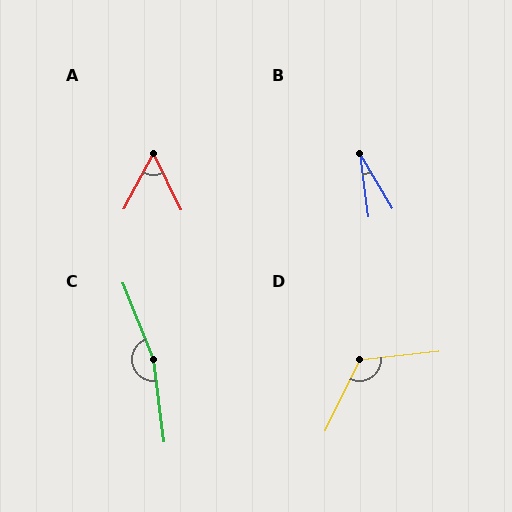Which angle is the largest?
C, at approximately 165 degrees.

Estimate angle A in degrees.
Approximately 54 degrees.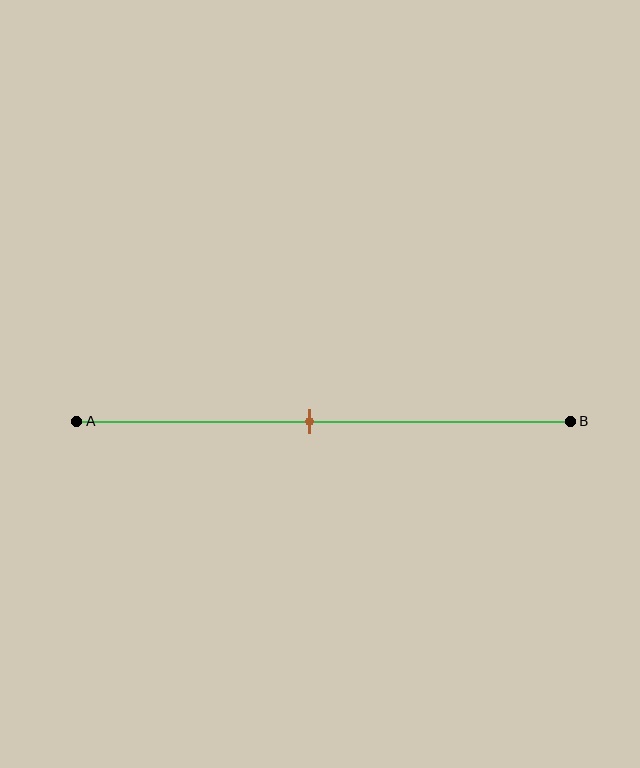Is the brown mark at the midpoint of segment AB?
Yes, the mark is approximately at the midpoint.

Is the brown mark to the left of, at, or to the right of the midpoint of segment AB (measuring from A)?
The brown mark is approximately at the midpoint of segment AB.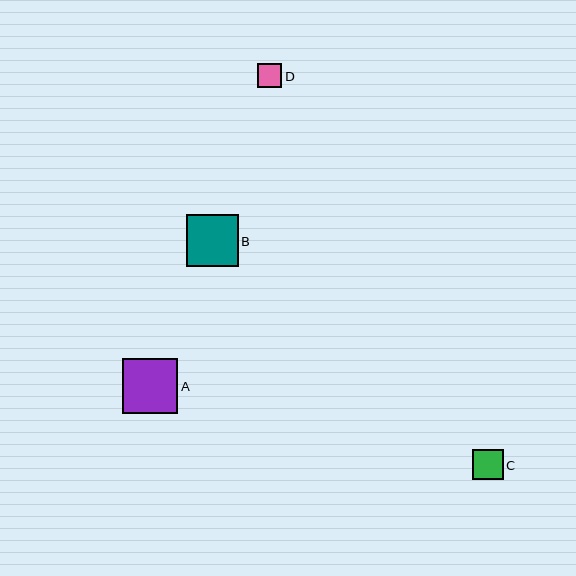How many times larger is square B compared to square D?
Square B is approximately 2.1 times the size of square D.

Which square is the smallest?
Square D is the smallest with a size of approximately 24 pixels.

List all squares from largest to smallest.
From largest to smallest: A, B, C, D.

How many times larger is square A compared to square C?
Square A is approximately 1.8 times the size of square C.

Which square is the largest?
Square A is the largest with a size of approximately 55 pixels.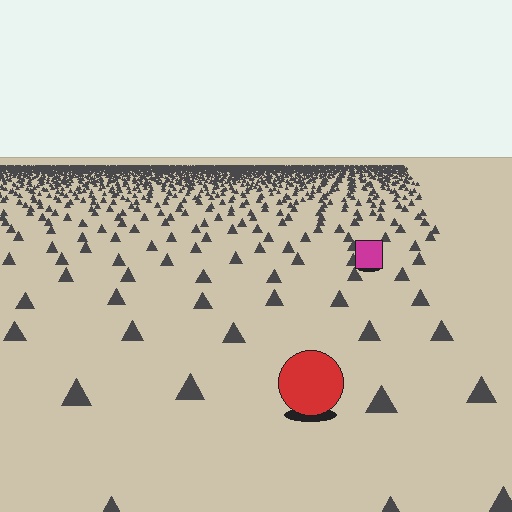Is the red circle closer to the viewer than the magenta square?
Yes. The red circle is closer — you can tell from the texture gradient: the ground texture is coarser near it.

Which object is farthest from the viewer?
The magenta square is farthest from the viewer. It appears smaller and the ground texture around it is denser.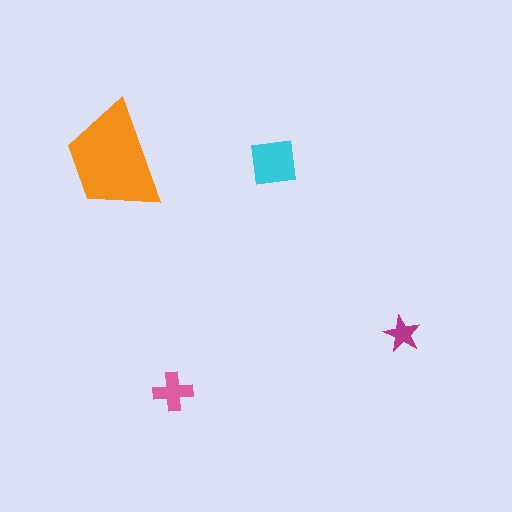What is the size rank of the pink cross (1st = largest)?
3rd.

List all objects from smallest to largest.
The magenta star, the pink cross, the cyan square, the orange trapezoid.